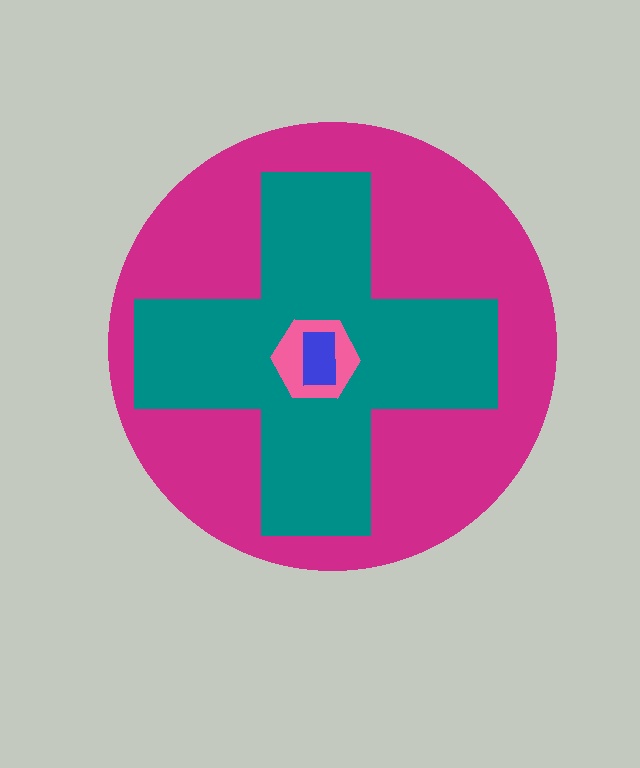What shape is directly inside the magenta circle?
The teal cross.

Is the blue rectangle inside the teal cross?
Yes.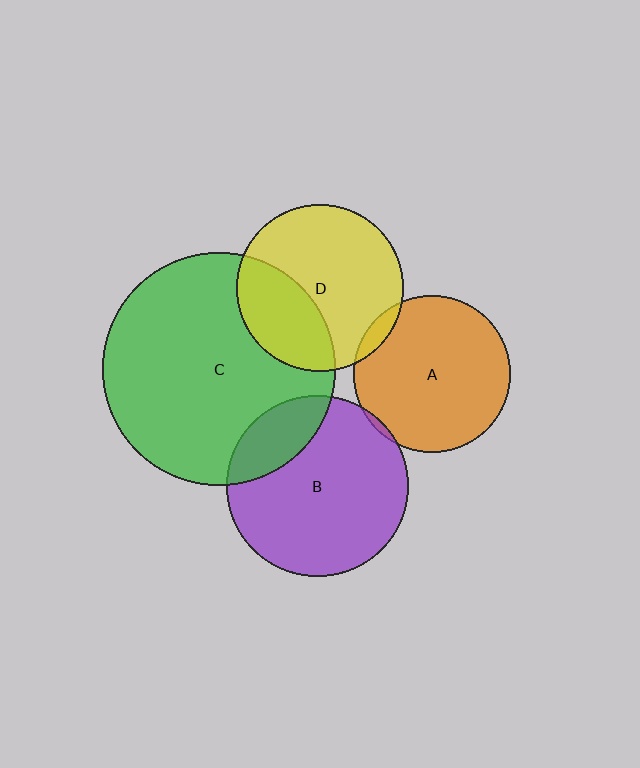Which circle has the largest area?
Circle C (green).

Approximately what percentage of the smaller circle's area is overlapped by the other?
Approximately 5%.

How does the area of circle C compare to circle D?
Approximately 2.0 times.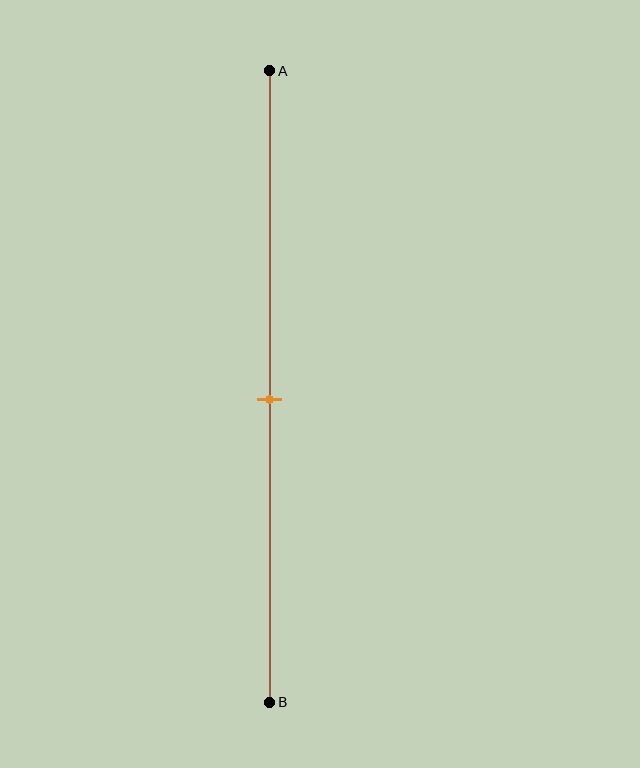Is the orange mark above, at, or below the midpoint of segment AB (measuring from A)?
The orange mark is approximately at the midpoint of segment AB.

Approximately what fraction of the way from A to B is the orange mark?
The orange mark is approximately 50% of the way from A to B.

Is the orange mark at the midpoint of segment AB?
Yes, the mark is approximately at the midpoint.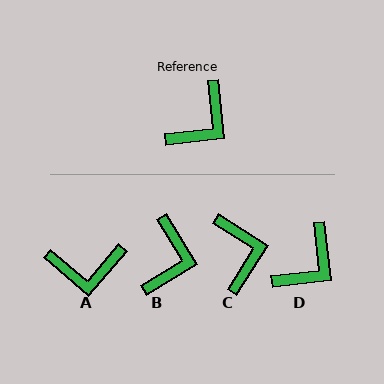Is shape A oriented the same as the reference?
No, it is off by about 47 degrees.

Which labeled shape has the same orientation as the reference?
D.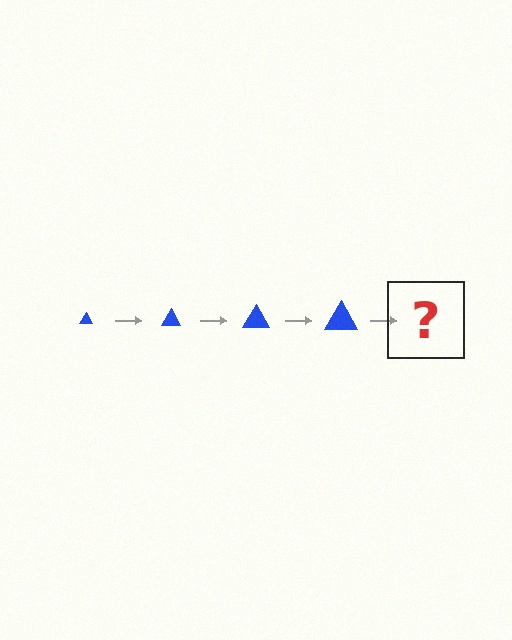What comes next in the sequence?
The next element should be a blue triangle, larger than the previous one.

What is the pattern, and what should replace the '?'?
The pattern is that the triangle gets progressively larger each step. The '?' should be a blue triangle, larger than the previous one.